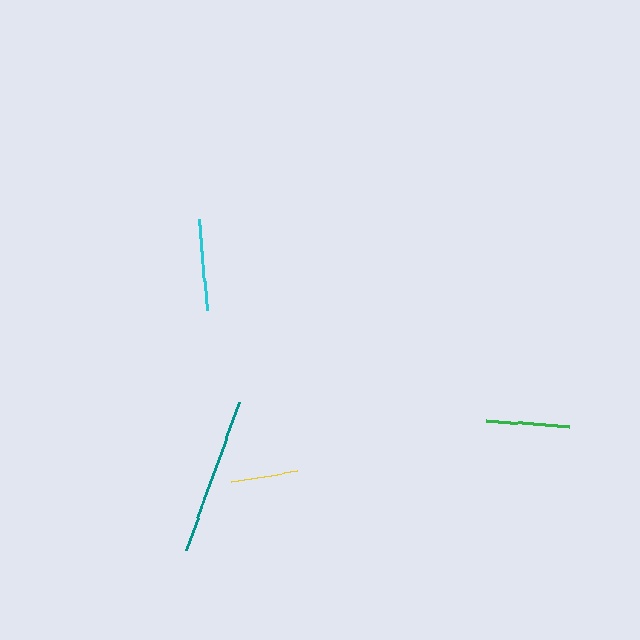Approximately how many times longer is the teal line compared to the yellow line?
The teal line is approximately 2.4 times the length of the yellow line.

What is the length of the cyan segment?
The cyan segment is approximately 92 pixels long.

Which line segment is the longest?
The teal line is the longest at approximately 157 pixels.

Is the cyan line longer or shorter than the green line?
The cyan line is longer than the green line.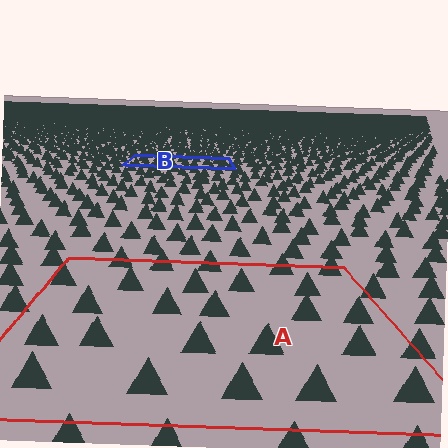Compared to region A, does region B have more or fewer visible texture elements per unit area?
Region B has more texture elements per unit area — they are packed more densely because it is farther away.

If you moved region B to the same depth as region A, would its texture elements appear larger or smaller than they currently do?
They would appear larger. At a closer depth, the same texture elements are projected at a bigger on-screen size.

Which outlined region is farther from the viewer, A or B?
Region B is farther from the viewer — the texture elements inside it appear smaller and more densely packed.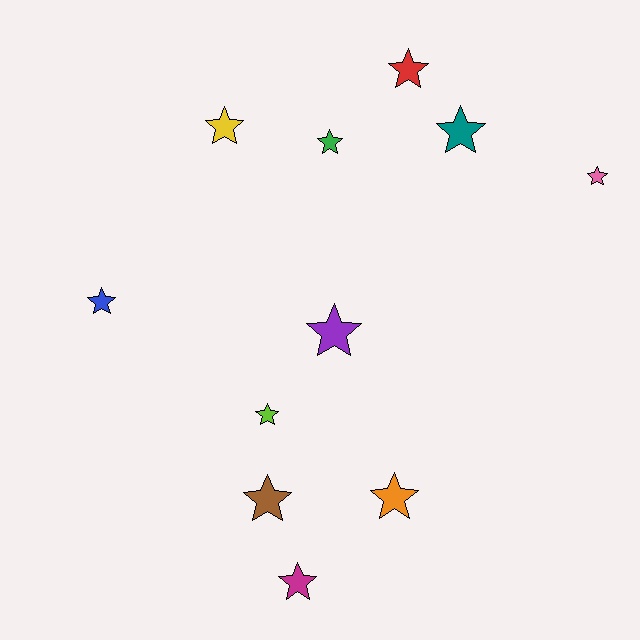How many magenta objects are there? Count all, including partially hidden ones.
There is 1 magenta object.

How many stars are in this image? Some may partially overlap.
There are 11 stars.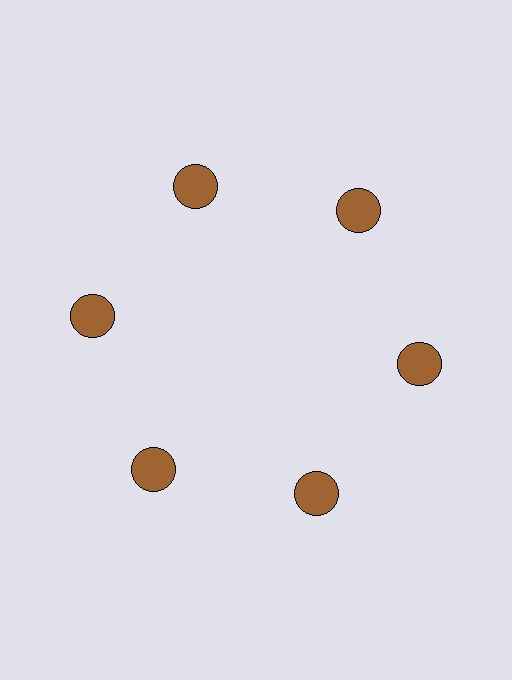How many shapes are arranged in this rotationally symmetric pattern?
There are 6 shapes, arranged in 6 groups of 1.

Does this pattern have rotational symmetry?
Yes, this pattern has 6-fold rotational symmetry. It looks the same after rotating 60 degrees around the center.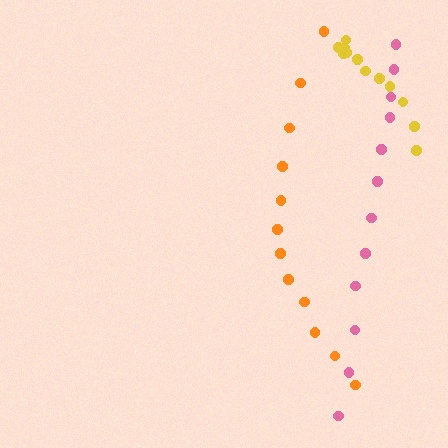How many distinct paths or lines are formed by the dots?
There are 3 distinct paths.